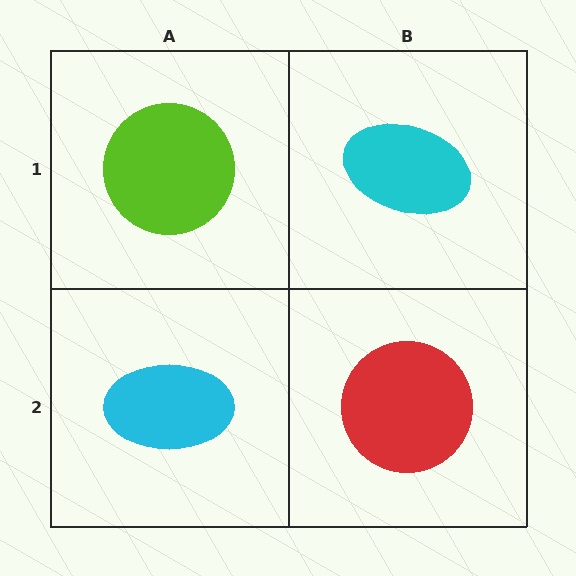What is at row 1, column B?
A cyan ellipse.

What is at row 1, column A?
A lime circle.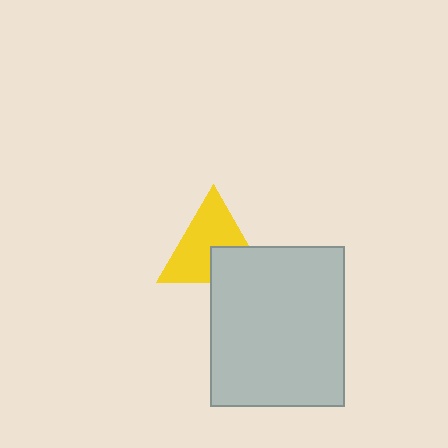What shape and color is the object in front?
The object in front is a light gray rectangle.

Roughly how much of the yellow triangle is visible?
Most of it is visible (roughly 67%).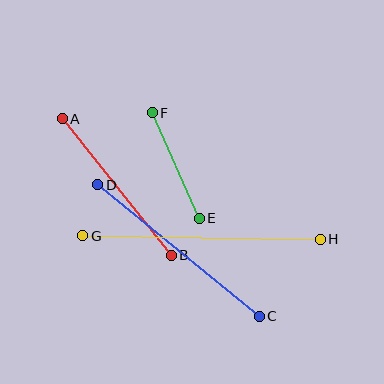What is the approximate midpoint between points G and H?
The midpoint is at approximately (202, 238) pixels.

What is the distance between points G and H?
The distance is approximately 238 pixels.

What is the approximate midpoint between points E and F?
The midpoint is at approximately (176, 165) pixels.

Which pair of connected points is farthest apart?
Points G and H are farthest apart.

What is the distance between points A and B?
The distance is approximately 174 pixels.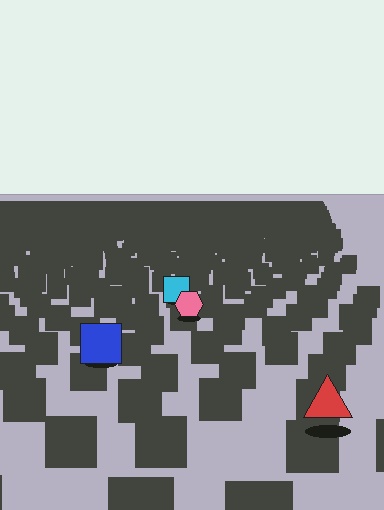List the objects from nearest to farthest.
From nearest to farthest: the red triangle, the blue square, the pink hexagon, the cyan square.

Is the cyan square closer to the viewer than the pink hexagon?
No. The pink hexagon is closer — you can tell from the texture gradient: the ground texture is coarser near it.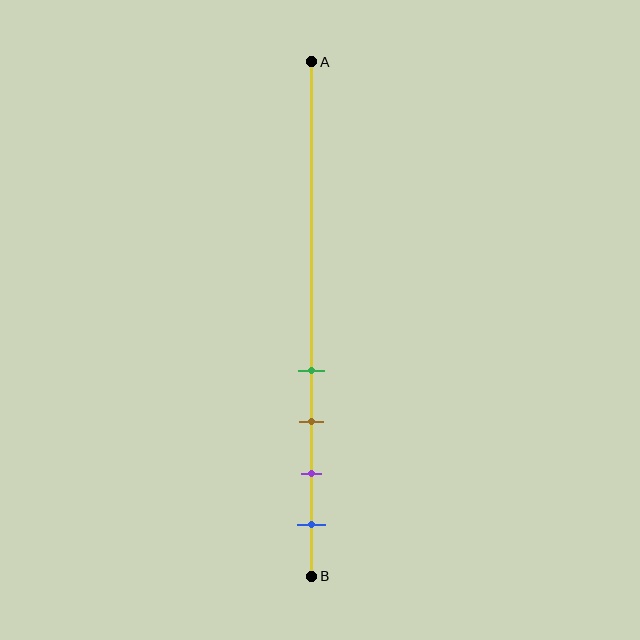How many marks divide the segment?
There are 4 marks dividing the segment.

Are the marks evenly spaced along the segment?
Yes, the marks are approximately evenly spaced.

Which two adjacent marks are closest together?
The green and brown marks are the closest adjacent pair.